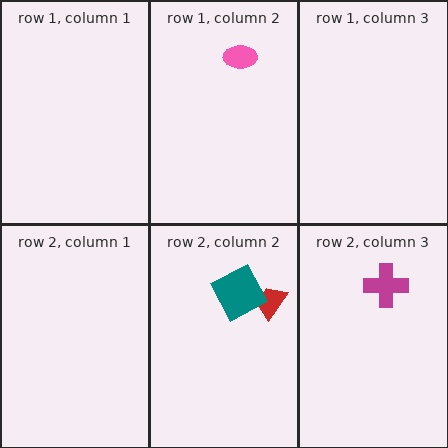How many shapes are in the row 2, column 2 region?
2.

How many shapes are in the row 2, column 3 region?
1.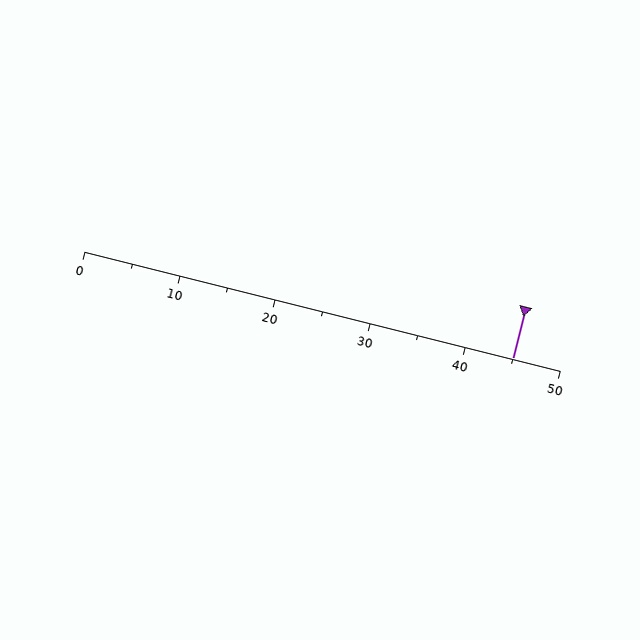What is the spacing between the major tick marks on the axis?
The major ticks are spaced 10 apart.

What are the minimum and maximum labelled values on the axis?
The axis runs from 0 to 50.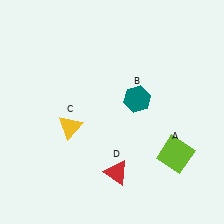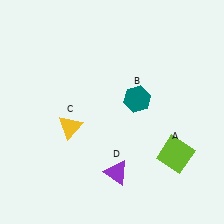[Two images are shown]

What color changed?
The triangle (D) changed from red in Image 1 to purple in Image 2.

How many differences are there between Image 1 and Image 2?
There is 1 difference between the two images.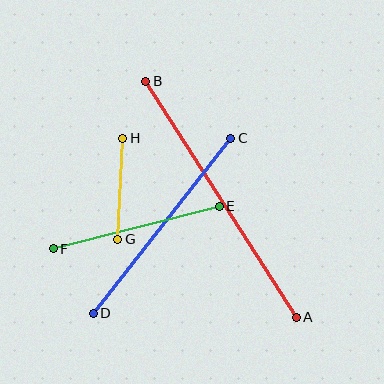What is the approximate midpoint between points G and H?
The midpoint is at approximately (120, 189) pixels.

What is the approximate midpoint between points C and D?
The midpoint is at approximately (162, 226) pixels.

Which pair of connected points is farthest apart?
Points A and B are farthest apart.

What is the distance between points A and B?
The distance is approximately 280 pixels.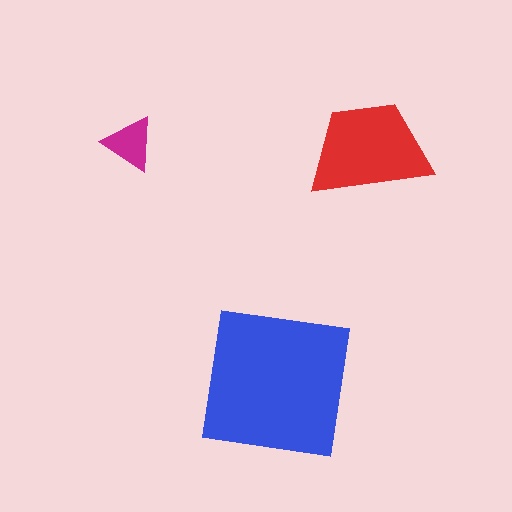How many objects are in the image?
There are 3 objects in the image.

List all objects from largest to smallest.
The blue square, the red trapezoid, the magenta triangle.